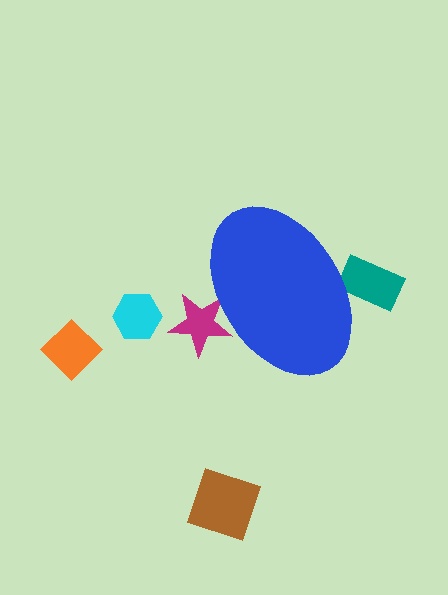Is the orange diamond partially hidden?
No, the orange diamond is fully visible.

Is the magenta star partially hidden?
Yes, the magenta star is partially hidden behind the blue ellipse.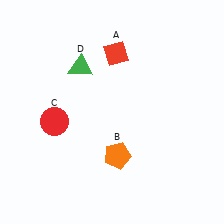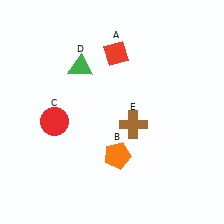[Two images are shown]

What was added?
A brown cross (E) was added in Image 2.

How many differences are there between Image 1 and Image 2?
There is 1 difference between the two images.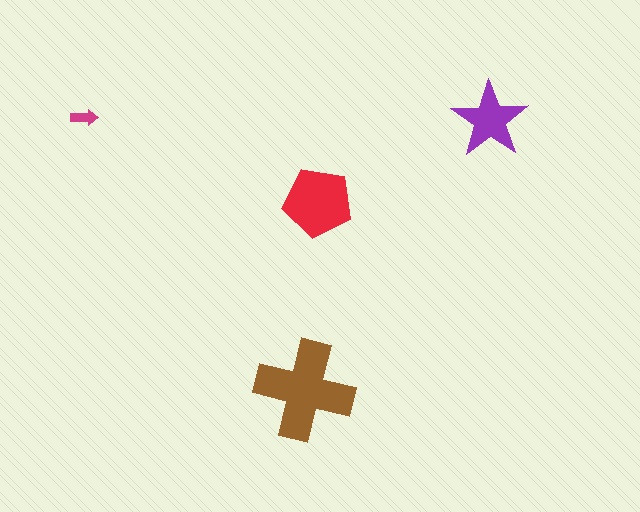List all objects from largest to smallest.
The brown cross, the red pentagon, the purple star, the magenta arrow.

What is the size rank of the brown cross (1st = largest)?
1st.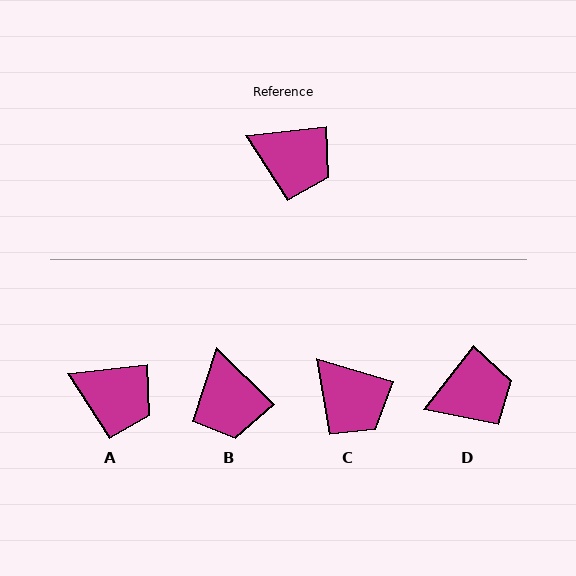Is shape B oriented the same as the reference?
No, it is off by about 51 degrees.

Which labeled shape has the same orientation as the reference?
A.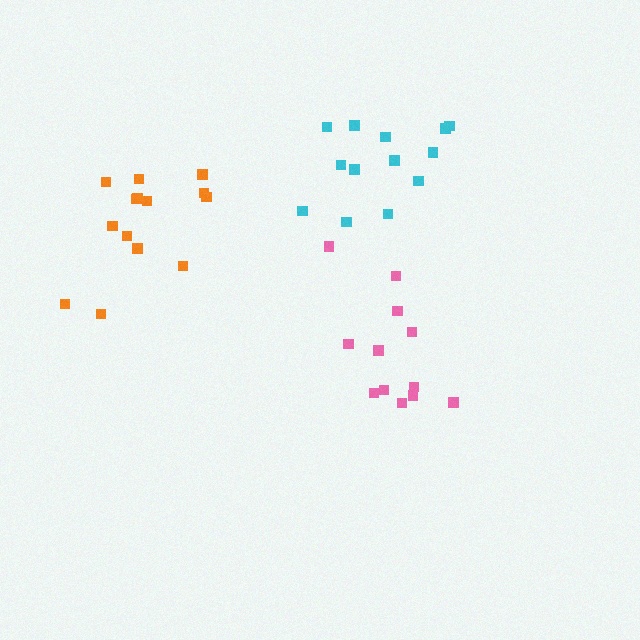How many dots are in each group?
Group 1: 12 dots, Group 2: 14 dots, Group 3: 13 dots (39 total).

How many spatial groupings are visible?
There are 3 spatial groupings.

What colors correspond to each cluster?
The clusters are colored: pink, orange, cyan.